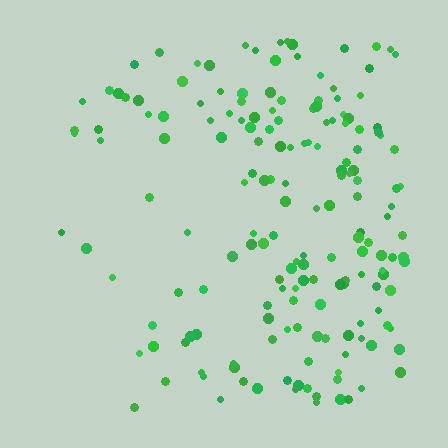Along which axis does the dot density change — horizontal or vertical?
Horizontal.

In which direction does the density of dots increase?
From left to right, with the right side densest.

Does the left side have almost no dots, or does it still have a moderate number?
Still a moderate number, just noticeably fewer than the right.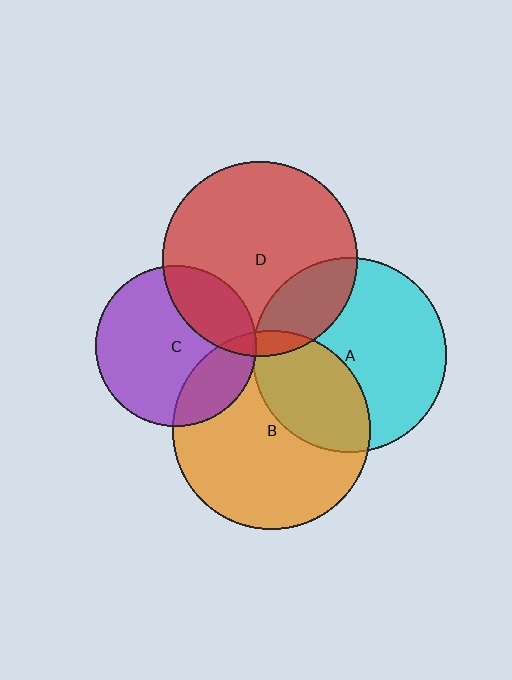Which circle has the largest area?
Circle B (orange).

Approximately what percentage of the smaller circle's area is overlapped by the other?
Approximately 20%.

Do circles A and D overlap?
Yes.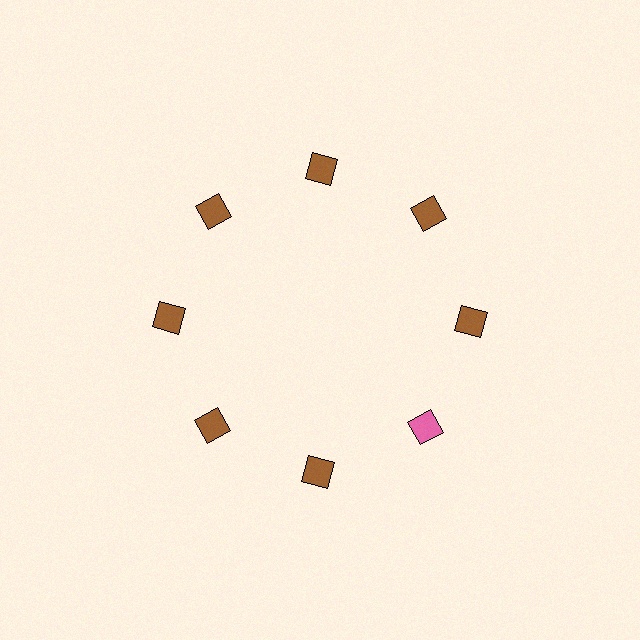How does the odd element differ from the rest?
It has a different color: pink instead of brown.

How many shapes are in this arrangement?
There are 8 shapes arranged in a ring pattern.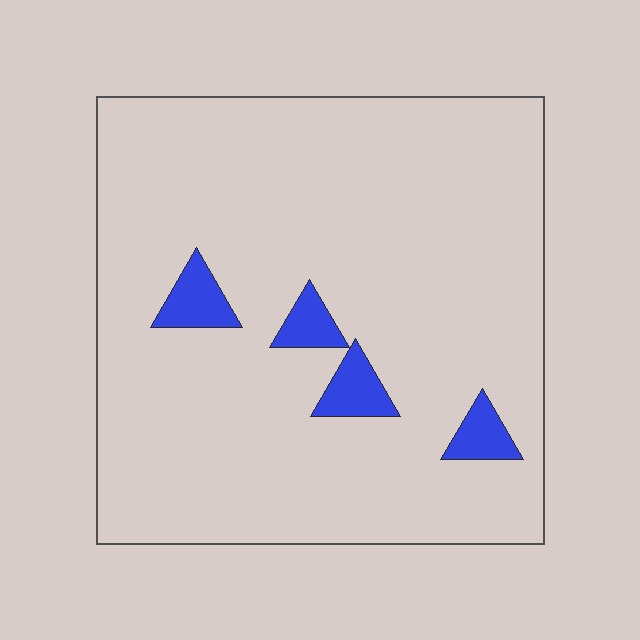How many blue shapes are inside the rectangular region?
4.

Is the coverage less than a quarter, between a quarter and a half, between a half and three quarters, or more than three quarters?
Less than a quarter.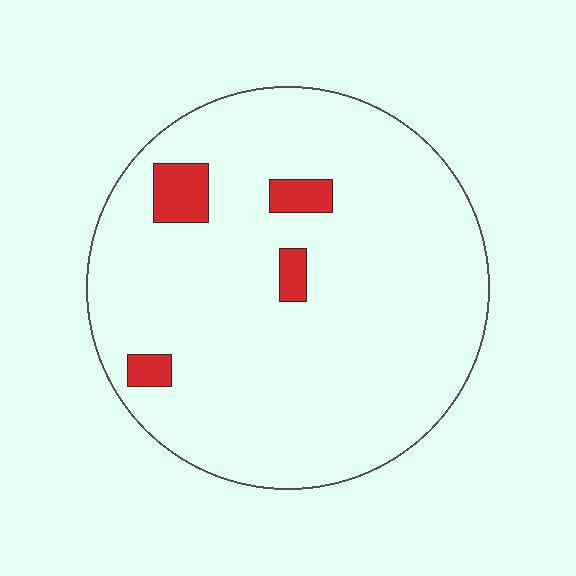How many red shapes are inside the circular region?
4.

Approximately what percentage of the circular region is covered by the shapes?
Approximately 5%.